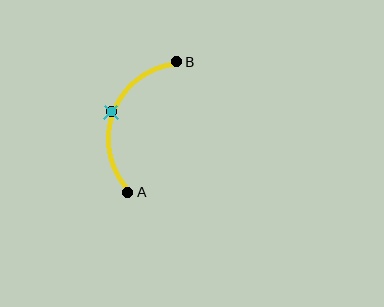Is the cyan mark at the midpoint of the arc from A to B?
Yes. The cyan mark lies on the arc at equal arc-length from both A and B — it is the arc midpoint.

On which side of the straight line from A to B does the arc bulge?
The arc bulges to the left of the straight line connecting A and B.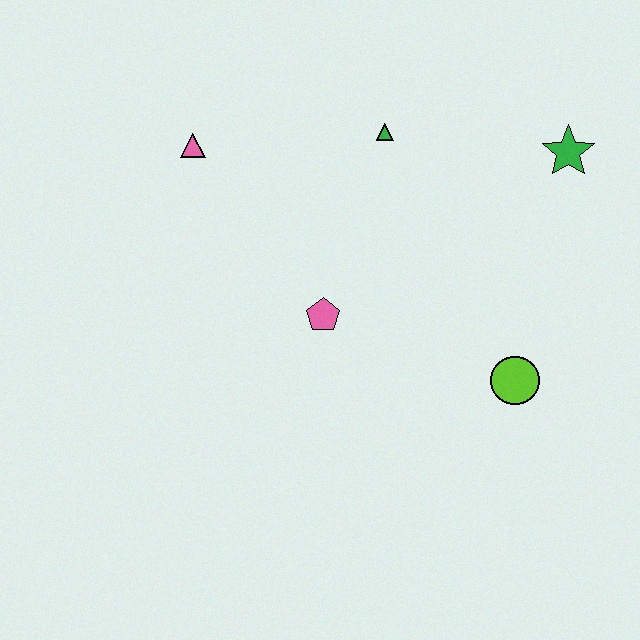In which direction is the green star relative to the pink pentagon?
The green star is to the right of the pink pentagon.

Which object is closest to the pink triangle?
The green triangle is closest to the pink triangle.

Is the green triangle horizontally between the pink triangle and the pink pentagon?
No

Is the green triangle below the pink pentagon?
No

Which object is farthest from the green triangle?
The lime circle is farthest from the green triangle.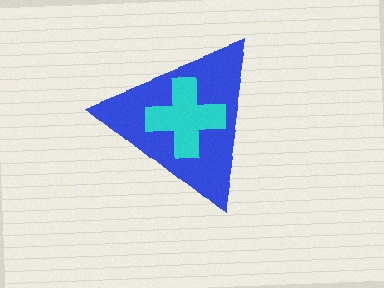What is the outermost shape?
The blue triangle.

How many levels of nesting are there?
2.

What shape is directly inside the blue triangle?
The cyan cross.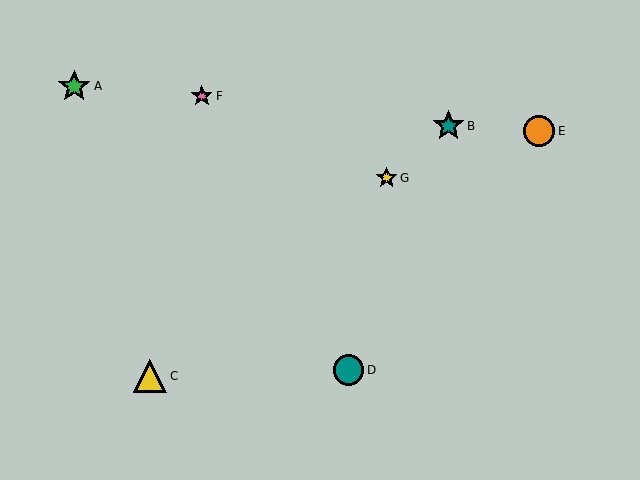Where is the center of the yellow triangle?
The center of the yellow triangle is at (150, 376).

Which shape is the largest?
The yellow triangle (labeled C) is the largest.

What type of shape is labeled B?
Shape B is a teal star.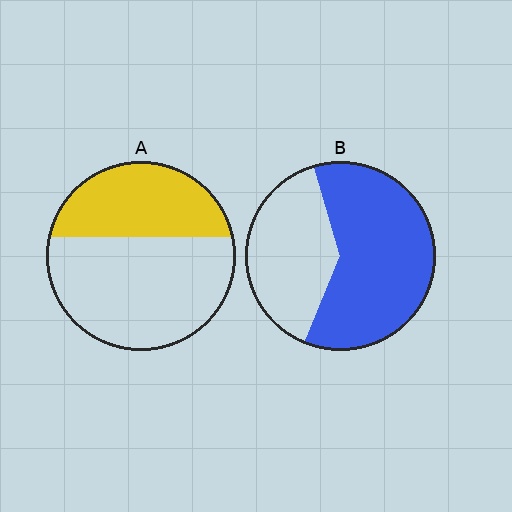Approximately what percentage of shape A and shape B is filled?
A is approximately 35% and B is approximately 60%.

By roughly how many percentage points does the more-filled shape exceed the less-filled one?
By roughly 25 percentage points (B over A).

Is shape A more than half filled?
No.